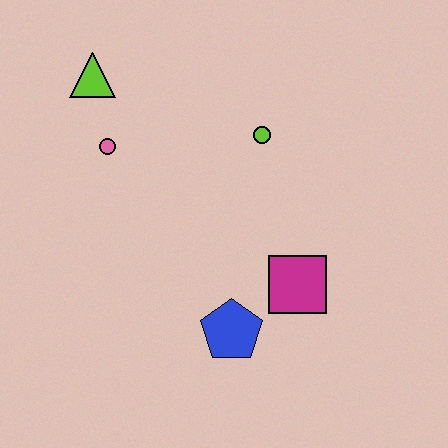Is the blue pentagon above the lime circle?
No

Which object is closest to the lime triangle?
The pink circle is closest to the lime triangle.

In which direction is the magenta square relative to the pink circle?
The magenta square is to the right of the pink circle.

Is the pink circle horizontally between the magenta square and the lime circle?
No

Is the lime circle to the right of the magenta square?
No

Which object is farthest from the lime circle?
The blue pentagon is farthest from the lime circle.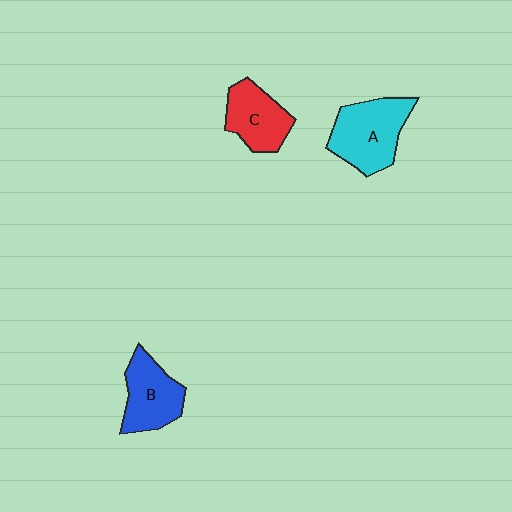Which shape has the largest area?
Shape A (cyan).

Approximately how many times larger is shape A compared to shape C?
Approximately 1.3 times.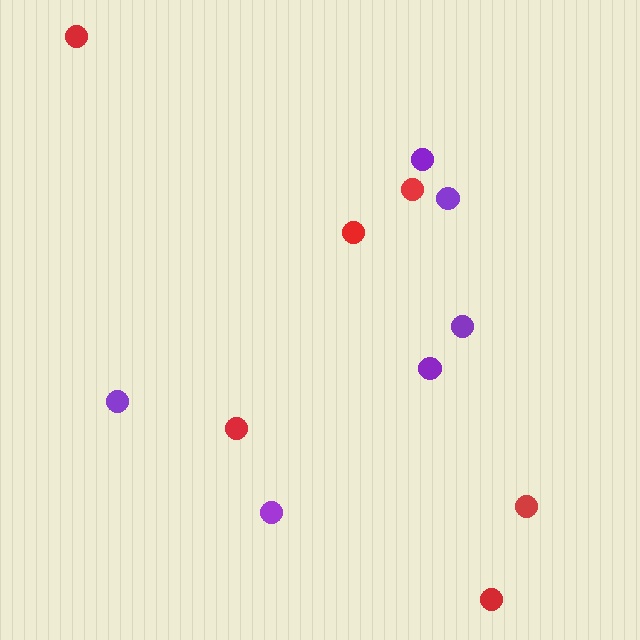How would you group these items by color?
There are 2 groups: one group of purple circles (6) and one group of red circles (6).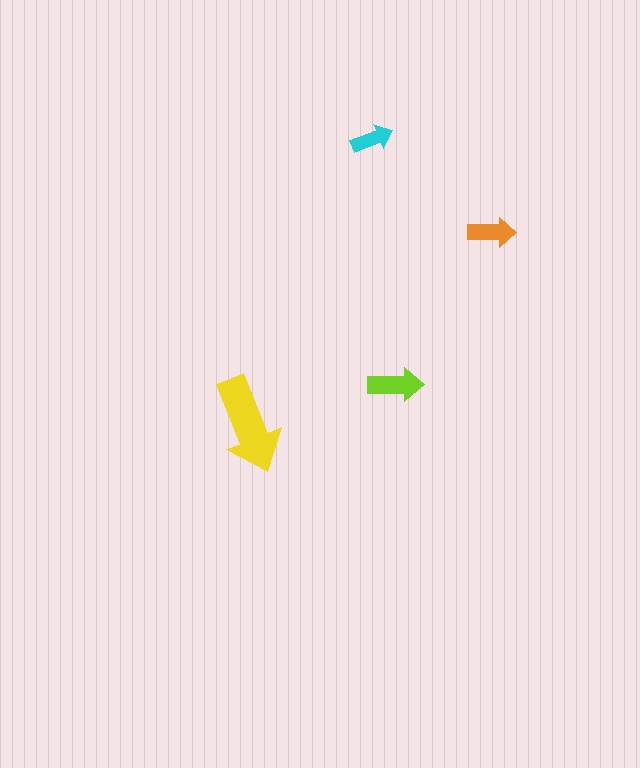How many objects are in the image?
There are 4 objects in the image.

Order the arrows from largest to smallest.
the yellow one, the lime one, the orange one, the cyan one.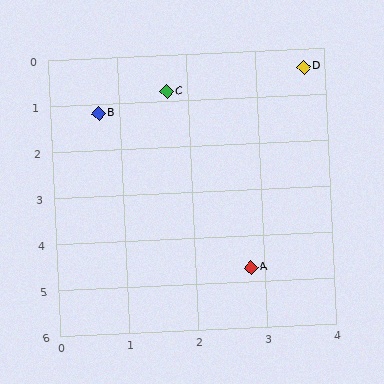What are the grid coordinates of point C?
Point C is at approximately (1.7, 0.8).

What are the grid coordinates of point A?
Point A is at approximately (2.8, 4.7).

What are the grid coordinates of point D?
Point D is at approximately (3.7, 0.4).